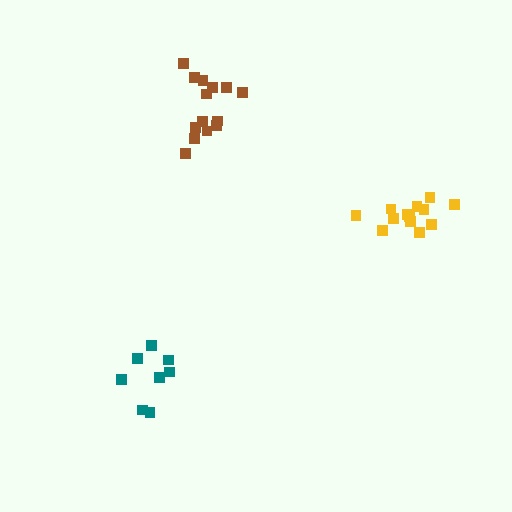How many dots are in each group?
Group 1: 14 dots, Group 2: 8 dots, Group 3: 13 dots (35 total).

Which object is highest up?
The brown cluster is topmost.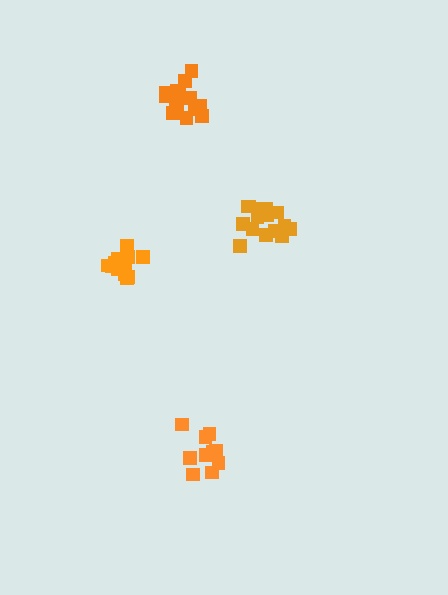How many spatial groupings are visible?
There are 4 spatial groupings.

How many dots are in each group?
Group 1: 11 dots, Group 2: 15 dots, Group 3: 13 dots, Group 4: 15 dots (54 total).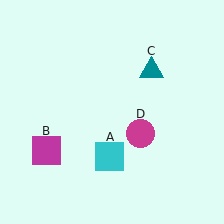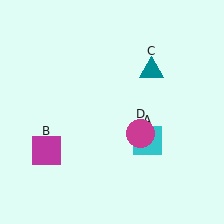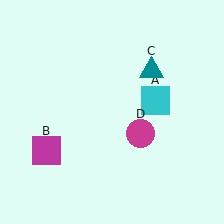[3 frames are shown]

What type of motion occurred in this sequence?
The cyan square (object A) rotated counterclockwise around the center of the scene.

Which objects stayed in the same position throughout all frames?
Magenta square (object B) and teal triangle (object C) and magenta circle (object D) remained stationary.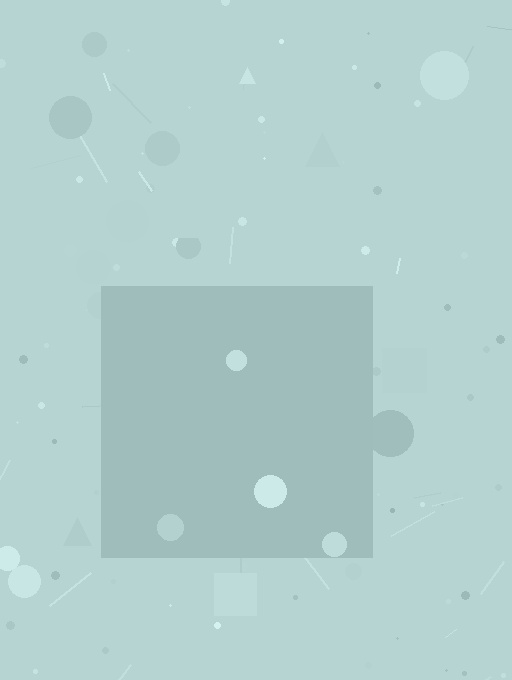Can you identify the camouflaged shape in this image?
The camouflaged shape is a square.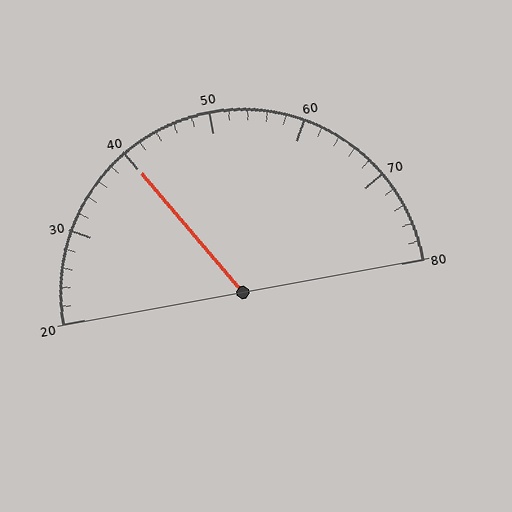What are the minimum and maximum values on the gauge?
The gauge ranges from 20 to 80.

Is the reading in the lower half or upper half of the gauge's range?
The reading is in the lower half of the range (20 to 80).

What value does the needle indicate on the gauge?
The needle indicates approximately 40.